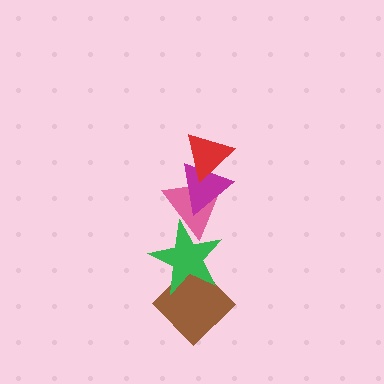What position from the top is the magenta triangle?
The magenta triangle is 2nd from the top.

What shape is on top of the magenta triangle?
The red triangle is on top of the magenta triangle.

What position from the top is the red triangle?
The red triangle is 1st from the top.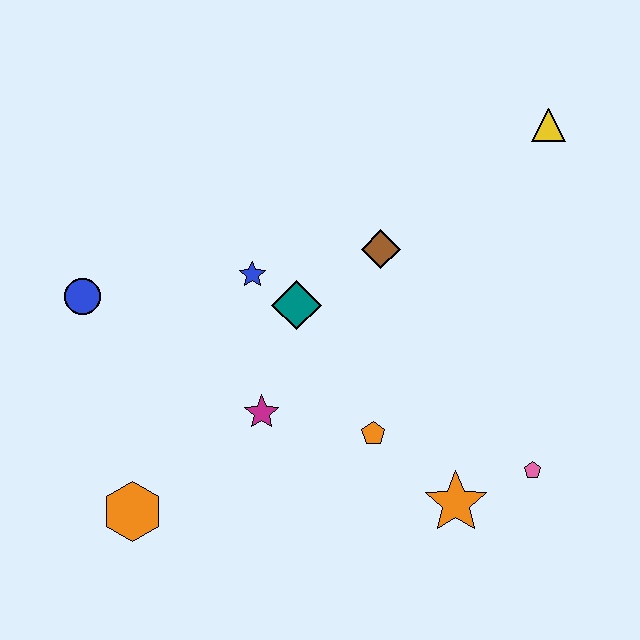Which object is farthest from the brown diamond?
The orange hexagon is farthest from the brown diamond.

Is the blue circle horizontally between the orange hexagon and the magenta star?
No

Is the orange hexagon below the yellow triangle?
Yes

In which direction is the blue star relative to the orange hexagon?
The blue star is above the orange hexagon.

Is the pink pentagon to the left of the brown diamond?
No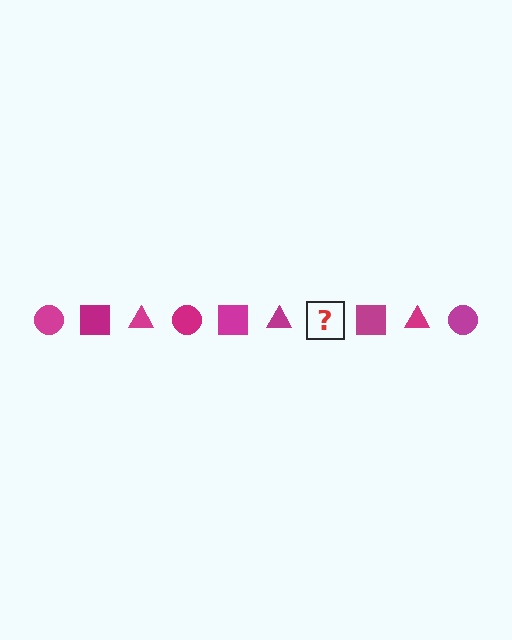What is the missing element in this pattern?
The missing element is a magenta circle.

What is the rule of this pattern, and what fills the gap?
The rule is that the pattern cycles through circle, square, triangle shapes in magenta. The gap should be filled with a magenta circle.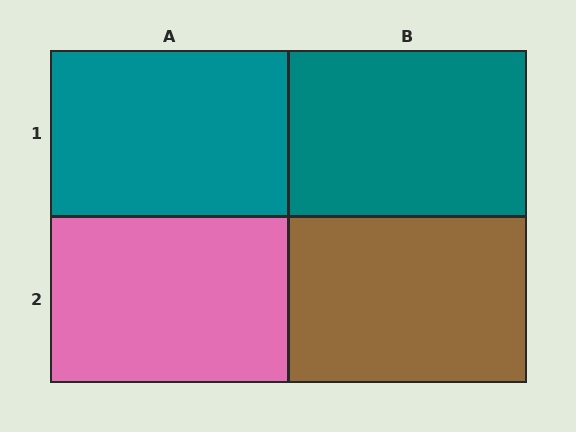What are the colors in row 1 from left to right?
Teal, teal.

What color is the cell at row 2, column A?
Pink.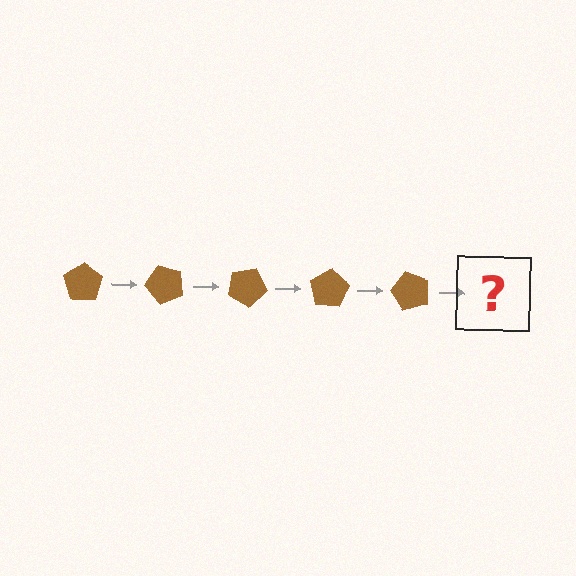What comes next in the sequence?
The next element should be a brown pentagon rotated 250 degrees.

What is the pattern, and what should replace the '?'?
The pattern is that the pentagon rotates 50 degrees each step. The '?' should be a brown pentagon rotated 250 degrees.